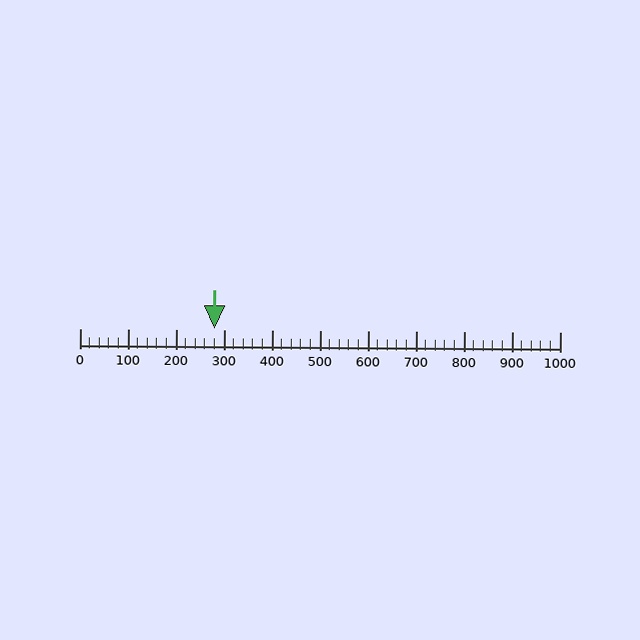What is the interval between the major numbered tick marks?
The major tick marks are spaced 100 units apart.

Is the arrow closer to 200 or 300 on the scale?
The arrow is closer to 300.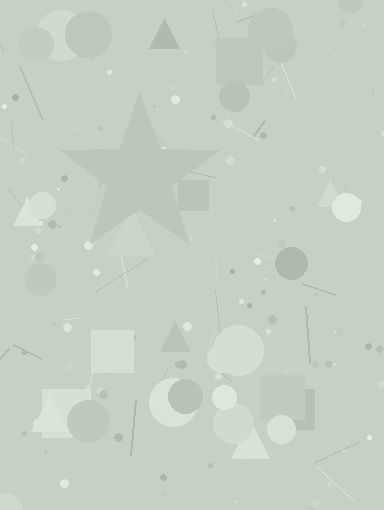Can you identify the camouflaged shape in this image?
The camouflaged shape is a star.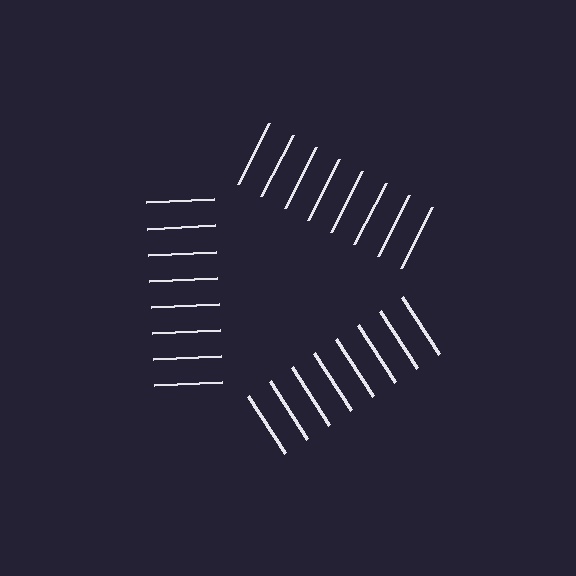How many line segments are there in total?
24 — 8 along each of the 3 edges.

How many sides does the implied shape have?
3 sides — the line-ends trace a triangle.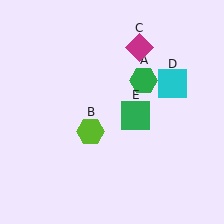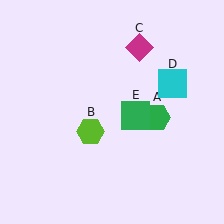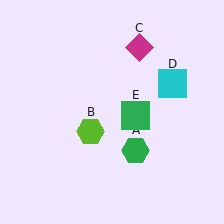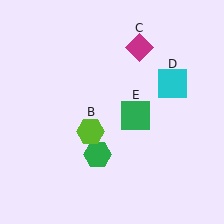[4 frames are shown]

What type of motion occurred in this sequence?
The green hexagon (object A) rotated clockwise around the center of the scene.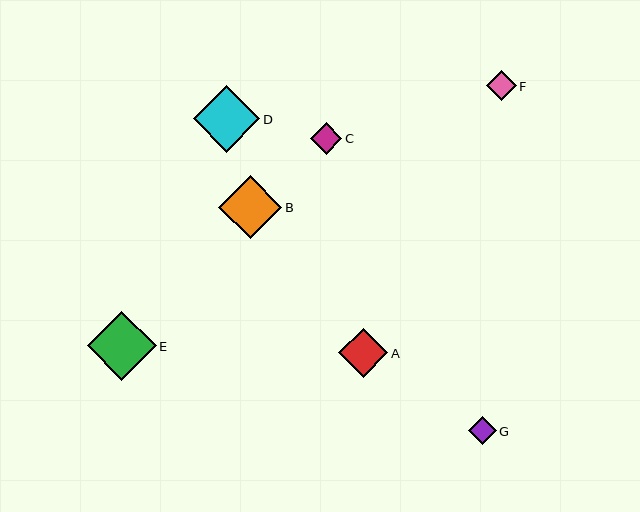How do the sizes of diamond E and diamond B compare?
Diamond E and diamond B are approximately the same size.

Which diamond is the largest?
Diamond E is the largest with a size of approximately 69 pixels.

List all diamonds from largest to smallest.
From largest to smallest: E, D, B, A, C, F, G.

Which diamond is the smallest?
Diamond G is the smallest with a size of approximately 27 pixels.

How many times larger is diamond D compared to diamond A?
Diamond D is approximately 1.4 times the size of diamond A.